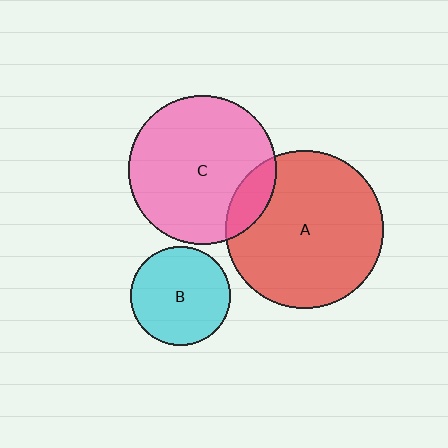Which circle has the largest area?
Circle A (red).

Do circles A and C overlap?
Yes.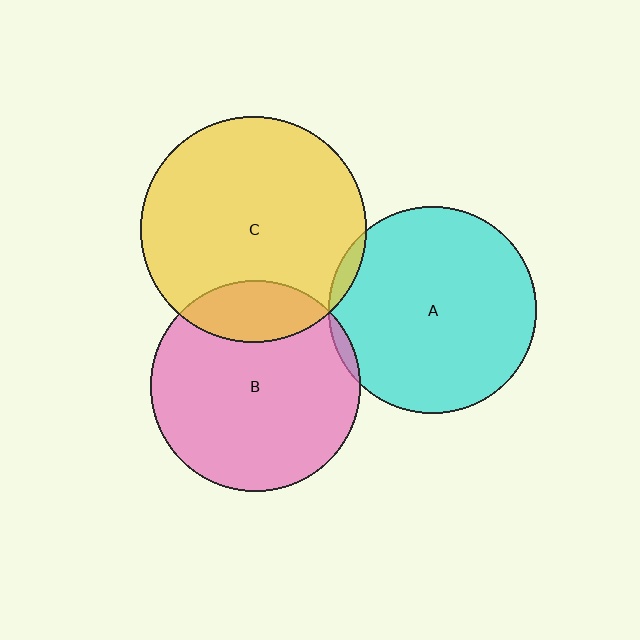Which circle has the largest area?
Circle C (yellow).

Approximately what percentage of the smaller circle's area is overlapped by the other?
Approximately 5%.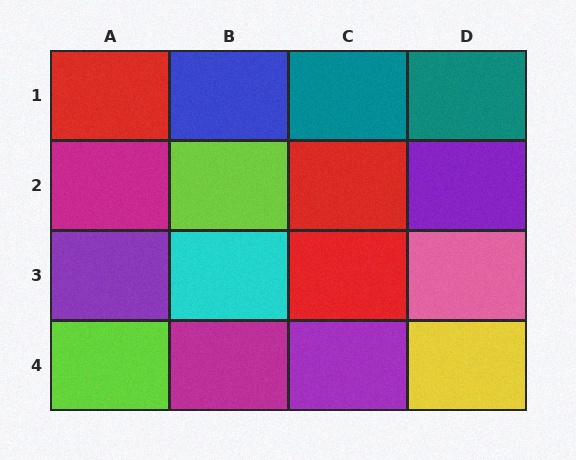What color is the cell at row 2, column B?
Lime.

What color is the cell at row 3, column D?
Pink.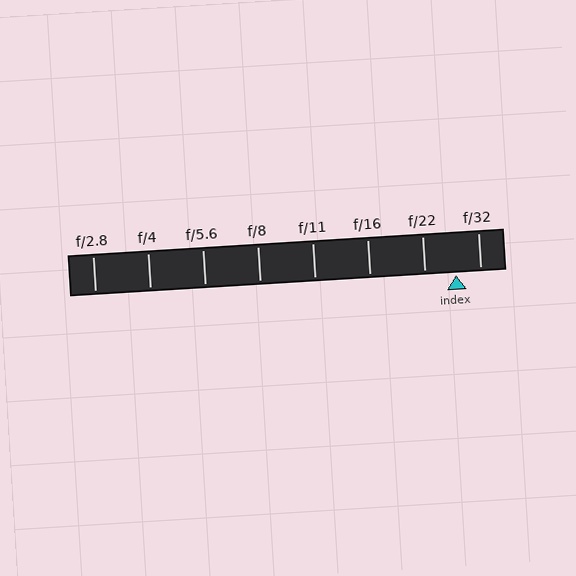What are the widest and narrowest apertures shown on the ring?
The widest aperture shown is f/2.8 and the narrowest is f/32.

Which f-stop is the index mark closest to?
The index mark is closest to f/32.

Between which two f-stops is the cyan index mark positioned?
The index mark is between f/22 and f/32.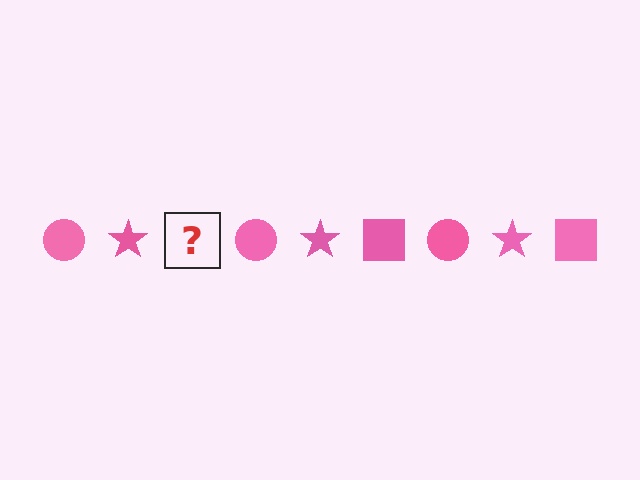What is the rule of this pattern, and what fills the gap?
The rule is that the pattern cycles through circle, star, square shapes in pink. The gap should be filled with a pink square.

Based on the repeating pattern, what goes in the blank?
The blank should be a pink square.